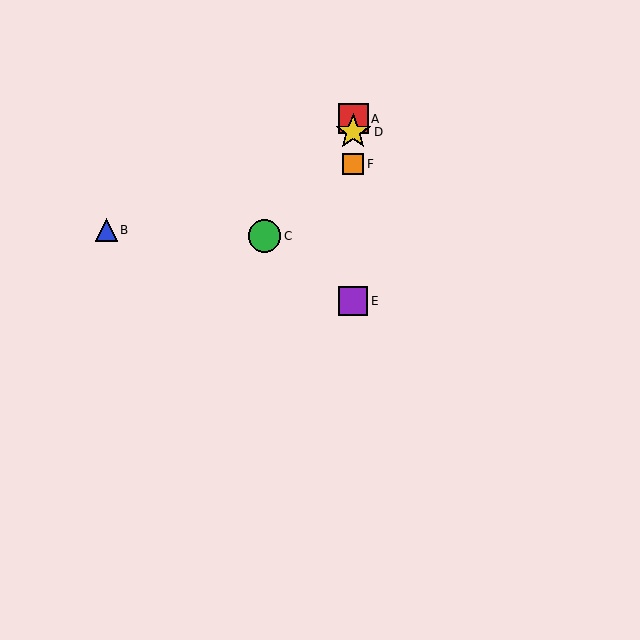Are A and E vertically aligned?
Yes, both are at x≈353.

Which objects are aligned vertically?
Objects A, D, E, F are aligned vertically.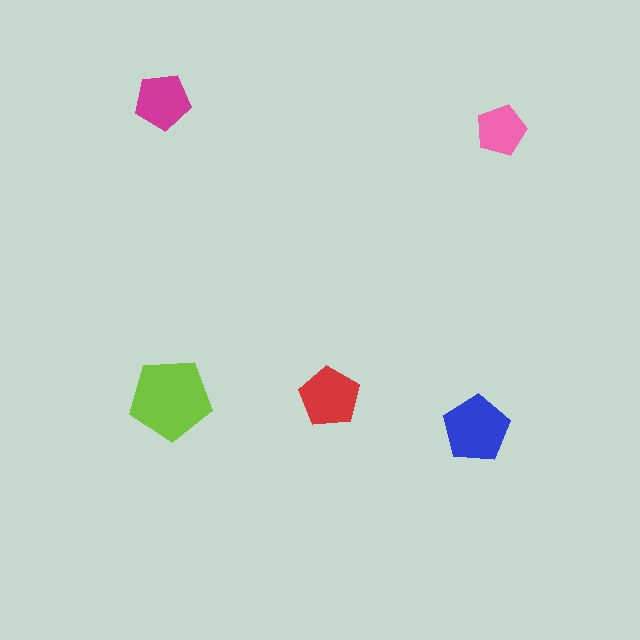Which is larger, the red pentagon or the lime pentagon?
The lime one.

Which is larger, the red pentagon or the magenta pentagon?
The red one.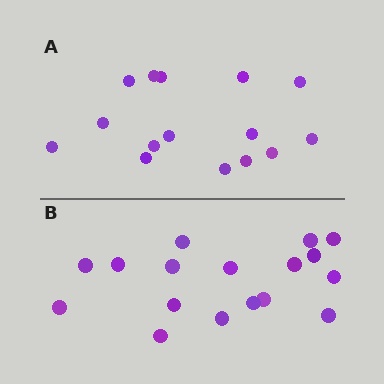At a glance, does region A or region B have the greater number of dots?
Region B (the bottom region) has more dots.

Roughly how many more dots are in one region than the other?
Region B has just a few more — roughly 2 or 3 more dots than region A.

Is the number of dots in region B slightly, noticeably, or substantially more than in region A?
Region B has only slightly more — the two regions are fairly close. The ratio is roughly 1.1 to 1.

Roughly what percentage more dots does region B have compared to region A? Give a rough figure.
About 15% more.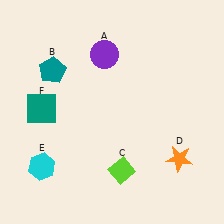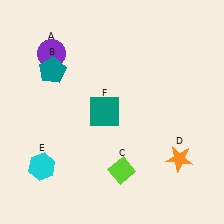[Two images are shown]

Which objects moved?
The objects that moved are: the purple circle (A), the teal square (F).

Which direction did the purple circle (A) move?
The purple circle (A) moved left.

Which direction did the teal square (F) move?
The teal square (F) moved right.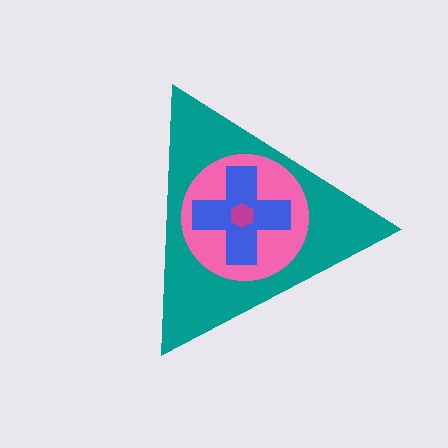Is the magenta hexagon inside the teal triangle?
Yes.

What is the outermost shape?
The teal triangle.